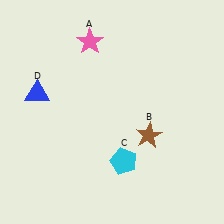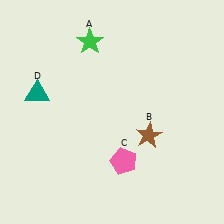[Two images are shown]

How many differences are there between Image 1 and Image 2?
There are 3 differences between the two images.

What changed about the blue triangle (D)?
In Image 1, D is blue. In Image 2, it changed to teal.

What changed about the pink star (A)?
In Image 1, A is pink. In Image 2, it changed to green.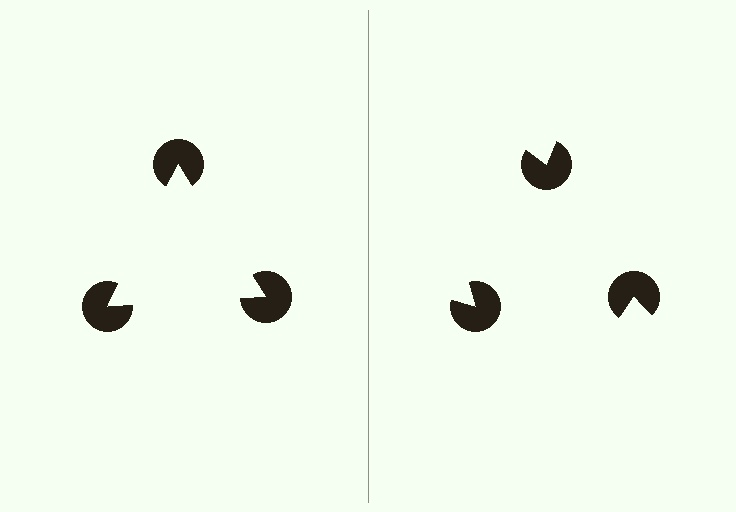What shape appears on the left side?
An illusory triangle.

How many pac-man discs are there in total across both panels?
6 — 3 on each side.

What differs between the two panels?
The pac-man discs are positioned identically on both sides; only the wedge orientations differ. On the left they align to a triangle; on the right they are misaligned.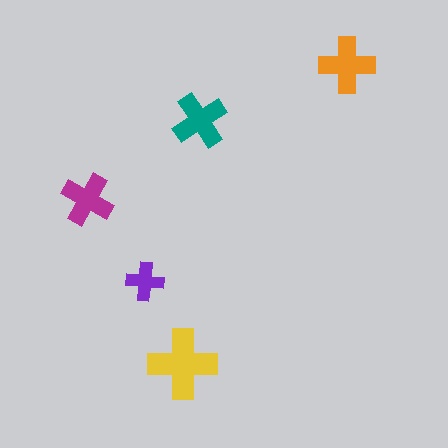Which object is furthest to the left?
The magenta cross is leftmost.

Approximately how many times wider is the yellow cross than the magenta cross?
About 1.5 times wider.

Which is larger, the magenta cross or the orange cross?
The orange one.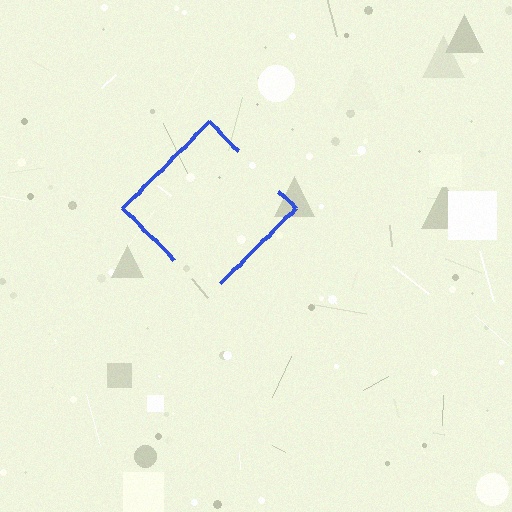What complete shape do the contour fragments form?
The contour fragments form a diamond.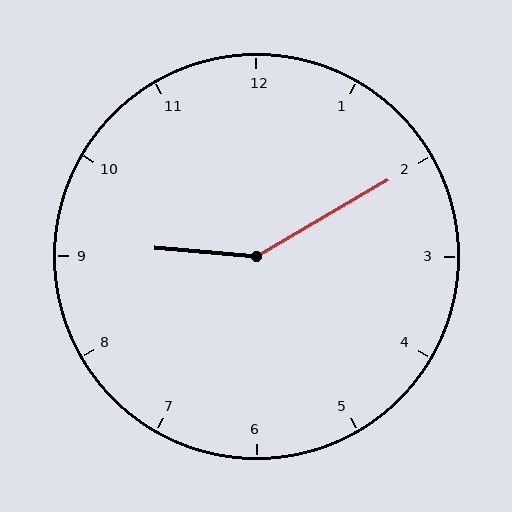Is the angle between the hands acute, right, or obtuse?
It is obtuse.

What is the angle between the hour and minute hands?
Approximately 145 degrees.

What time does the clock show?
9:10.